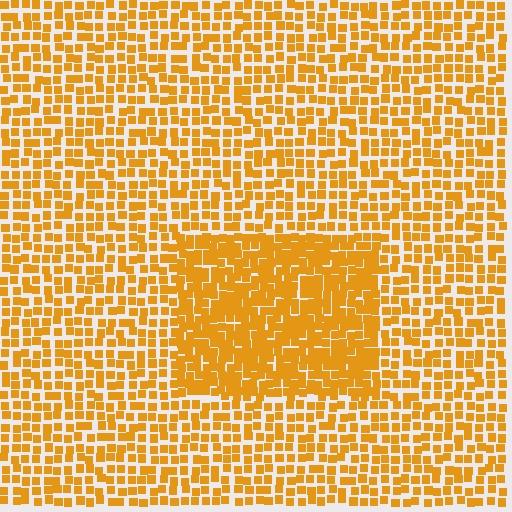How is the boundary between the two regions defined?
The boundary is defined by a change in element density (approximately 1.7x ratio). All elements are the same color, size, and shape.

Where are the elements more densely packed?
The elements are more densely packed inside the rectangle boundary.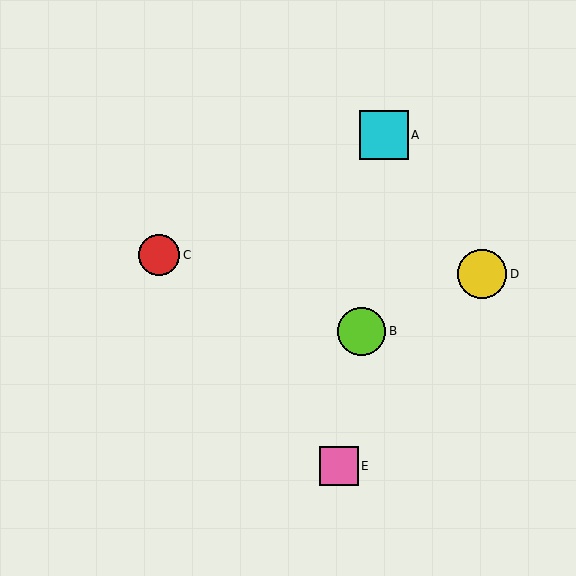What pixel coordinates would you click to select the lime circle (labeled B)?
Click at (362, 332) to select the lime circle B.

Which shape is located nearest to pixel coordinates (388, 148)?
The cyan square (labeled A) at (384, 135) is nearest to that location.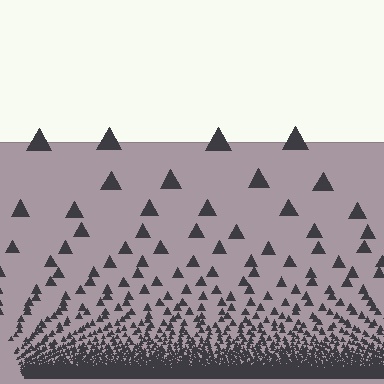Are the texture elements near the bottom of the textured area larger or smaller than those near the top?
Smaller. The gradient is inverted — elements near the bottom are smaller and denser.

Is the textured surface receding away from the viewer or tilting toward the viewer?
The surface appears to tilt toward the viewer. Texture elements get larger and sparser toward the top.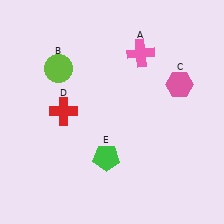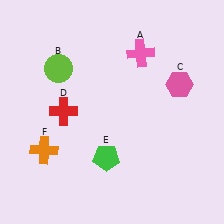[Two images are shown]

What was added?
An orange cross (F) was added in Image 2.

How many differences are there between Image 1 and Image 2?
There is 1 difference between the two images.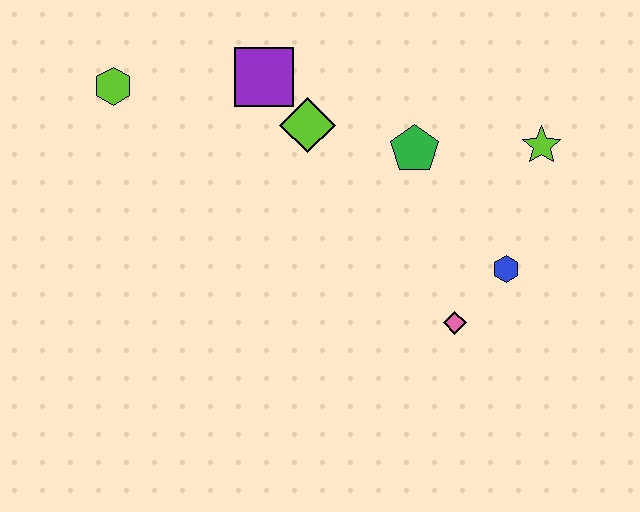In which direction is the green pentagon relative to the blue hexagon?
The green pentagon is above the blue hexagon.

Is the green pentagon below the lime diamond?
Yes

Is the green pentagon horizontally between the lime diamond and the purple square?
No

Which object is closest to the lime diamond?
The purple square is closest to the lime diamond.